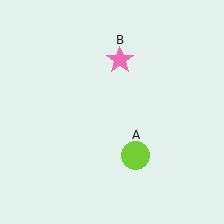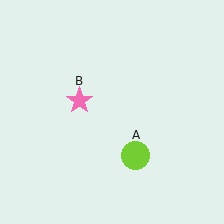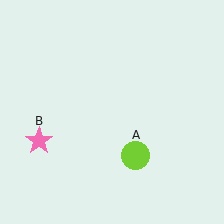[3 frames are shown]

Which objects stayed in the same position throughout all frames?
Lime circle (object A) remained stationary.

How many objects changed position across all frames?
1 object changed position: pink star (object B).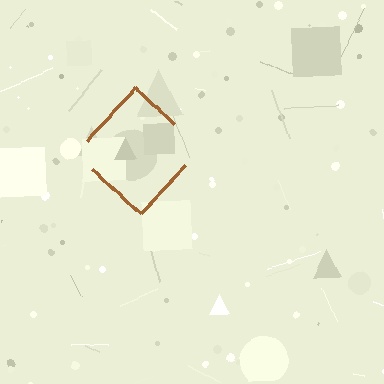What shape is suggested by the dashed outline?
The dashed outline suggests a diamond.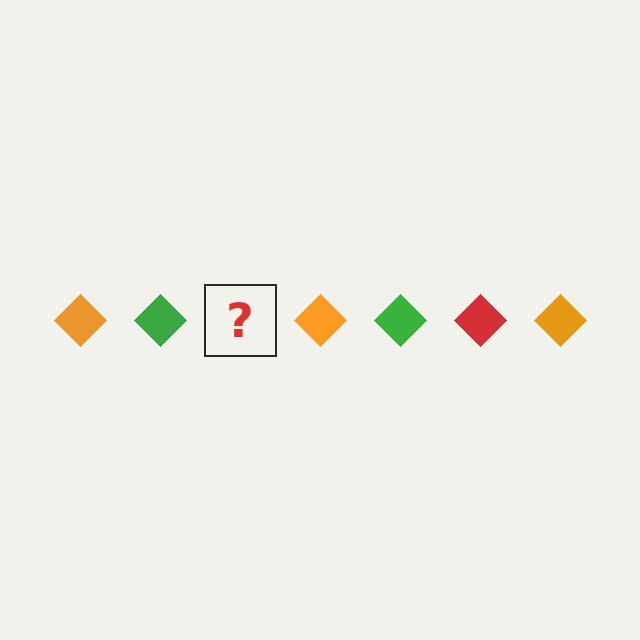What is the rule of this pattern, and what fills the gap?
The rule is that the pattern cycles through orange, green, red diamonds. The gap should be filled with a red diamond.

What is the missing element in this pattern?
The missing element is a red diamond.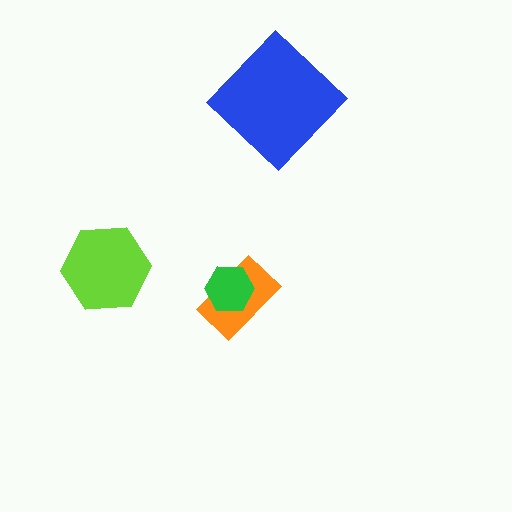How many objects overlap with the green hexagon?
1 object overlaps with the green hexagon.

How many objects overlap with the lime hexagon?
0 objects overlap with the lime hexagon.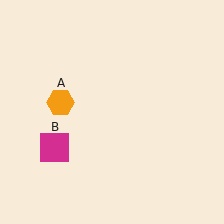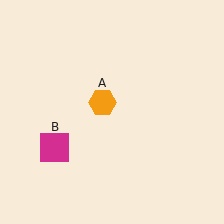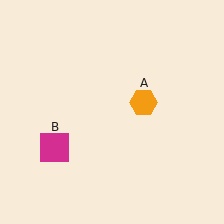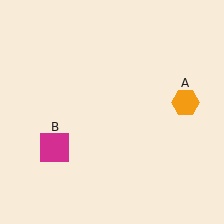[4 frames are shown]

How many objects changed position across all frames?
1 object changed position: orange hexagon (object A).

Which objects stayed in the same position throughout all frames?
Magenta square (object B) remained stationary.